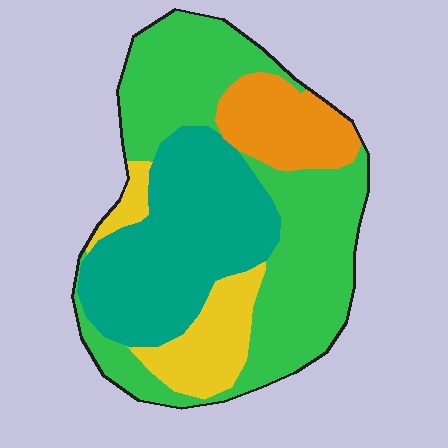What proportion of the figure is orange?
Orange takes up less than a quarter of the figure.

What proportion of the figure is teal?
Teal covers roughly 30% of the figure.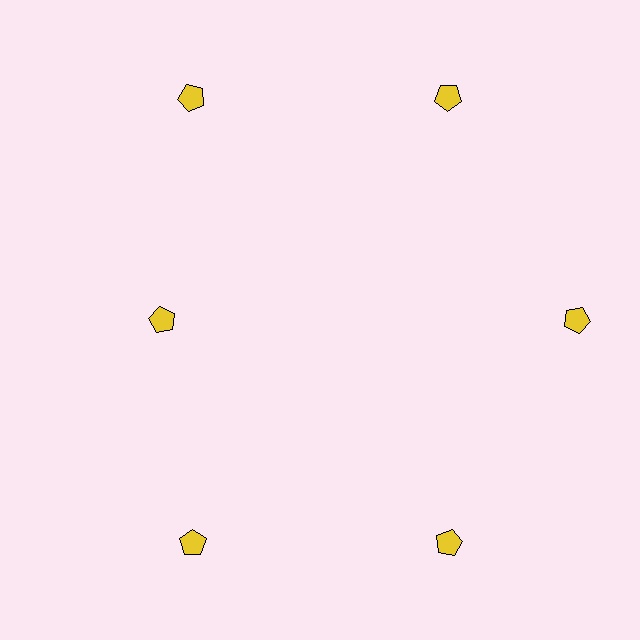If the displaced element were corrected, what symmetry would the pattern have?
It would have 6-fold rotational symmetry — the pattern would map onto itself every 60 degrees.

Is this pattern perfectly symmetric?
No. The 6 yellow pentagons are arranged in a ring, but one element near the 9 o'clock position is pulled inward toward the center, breaking the 6-fold rotational symmetry.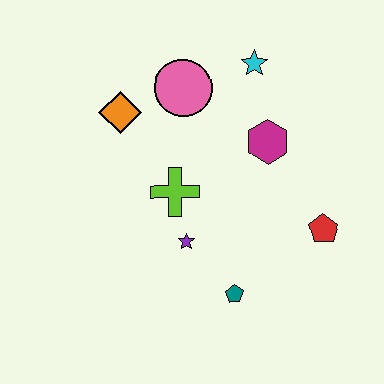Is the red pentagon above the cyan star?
No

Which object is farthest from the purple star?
The cyan star is farthest from the purple star.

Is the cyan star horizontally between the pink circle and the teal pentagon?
No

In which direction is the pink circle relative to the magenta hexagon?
The pink circle is to the left of the magenta hexagon.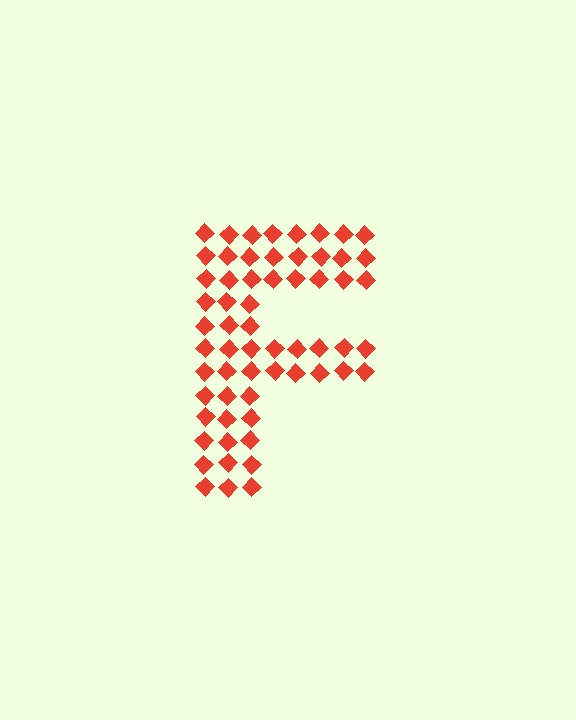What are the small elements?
The small elements are diamonds.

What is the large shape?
The large shape is the letter F.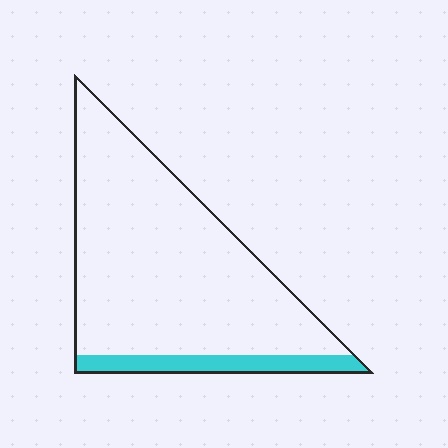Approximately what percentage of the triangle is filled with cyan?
Approximately 10%.